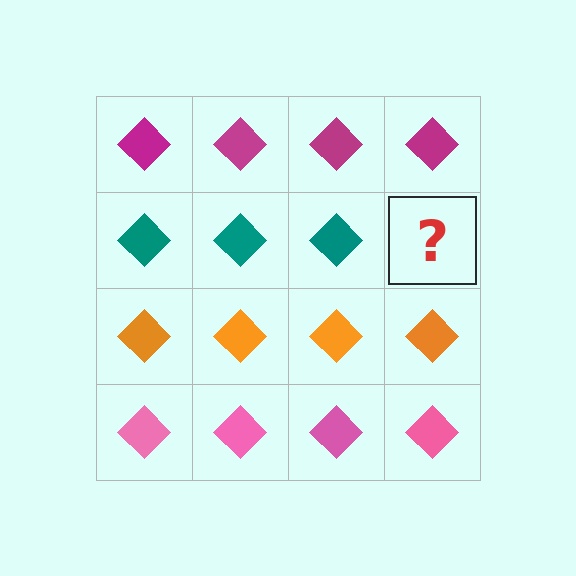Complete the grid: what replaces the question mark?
The question mark should be replaced with a teal diamond.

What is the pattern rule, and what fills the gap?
The rule is that each row has a consistent color. The gap should be filled with a teal diamond.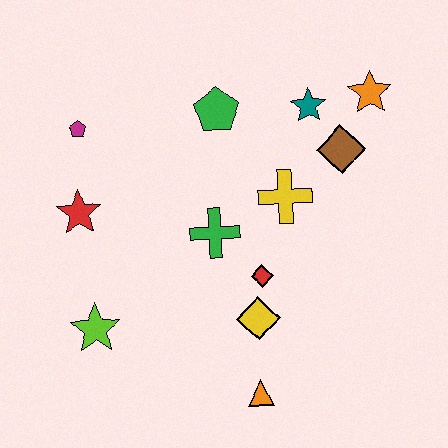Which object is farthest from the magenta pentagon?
The orange triangle is farthest from the magenta pentagon.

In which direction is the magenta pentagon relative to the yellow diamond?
The magenta pentagon is above the yellow diamond.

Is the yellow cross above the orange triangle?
Yes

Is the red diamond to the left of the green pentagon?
No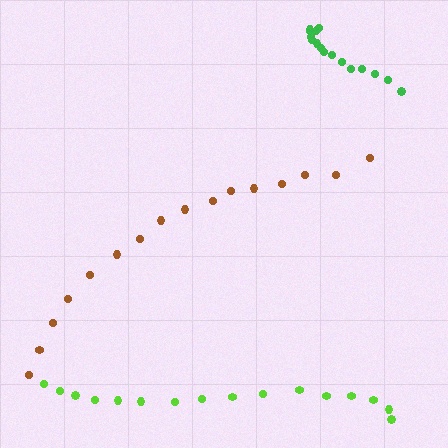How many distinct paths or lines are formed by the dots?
There are 3 distinct paths.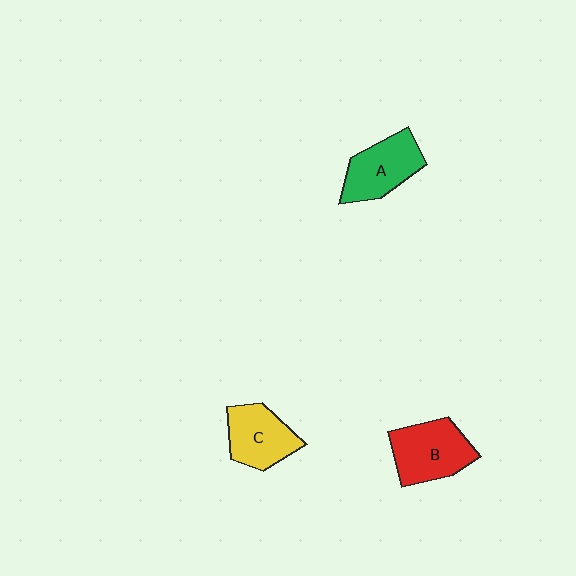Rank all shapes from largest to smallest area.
From largest to smallest: B (red), A (green), C (yellow).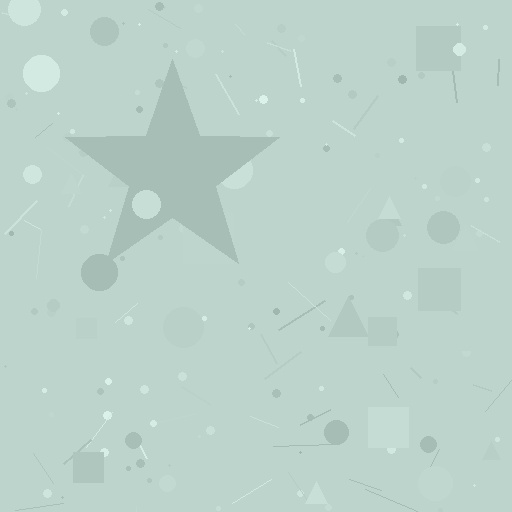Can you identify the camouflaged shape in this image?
The camouflaged shape is a star.